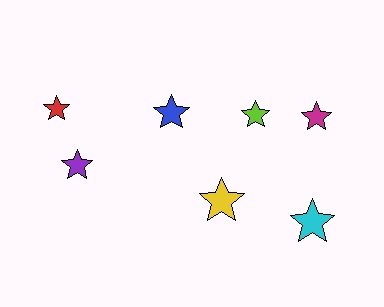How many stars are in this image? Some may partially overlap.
There are 7 stars.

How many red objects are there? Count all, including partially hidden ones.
There is 1 red object.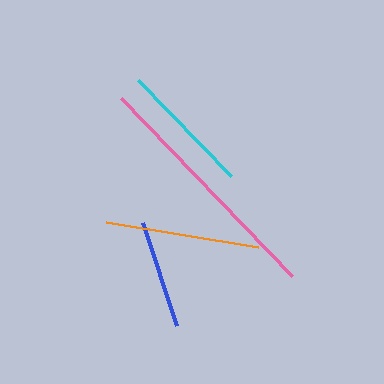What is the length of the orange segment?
The orange segment is approximately 153 pixels long.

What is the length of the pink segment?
The pink segment is approximately 247 pixels long.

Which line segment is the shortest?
The blue line is the shortest at approximately 108 pixels.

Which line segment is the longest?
The pink line is the longest at approximately 247 pixels.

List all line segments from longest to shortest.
From longest to shortest: pink, orange, cyan, blue.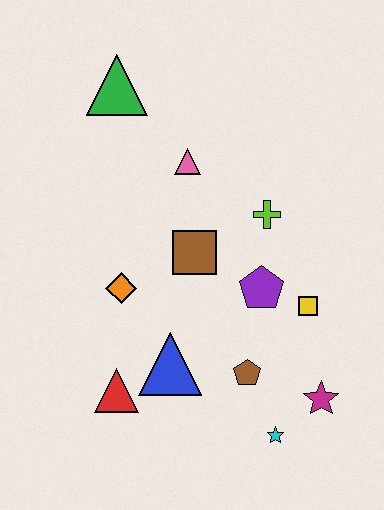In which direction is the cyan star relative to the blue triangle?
The cyan star is to the right of the blue triangle.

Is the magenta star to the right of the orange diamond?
Yes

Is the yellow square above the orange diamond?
No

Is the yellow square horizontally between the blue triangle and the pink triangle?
No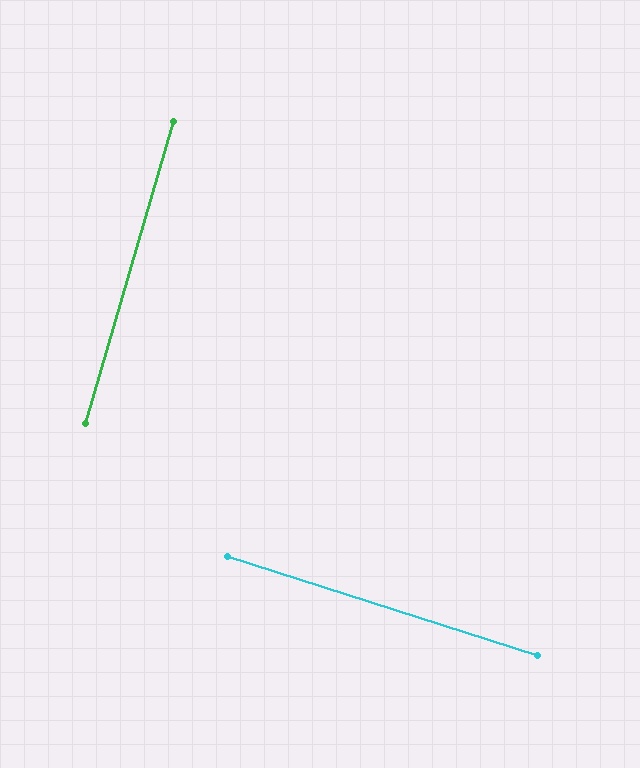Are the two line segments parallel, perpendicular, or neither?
Perpendicular — they meet at approximately 89°.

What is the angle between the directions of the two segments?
Approximately 89 degrees.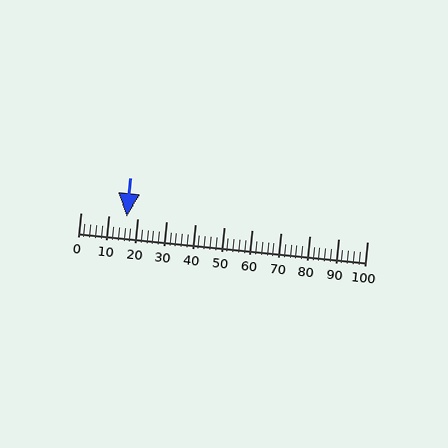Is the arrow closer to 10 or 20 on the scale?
The arrow is closer to 20.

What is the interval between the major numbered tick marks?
The major tick marks are spaced 10 units apart.